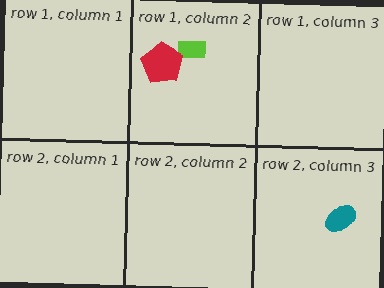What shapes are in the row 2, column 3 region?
The teal ellipse.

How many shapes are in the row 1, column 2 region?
2.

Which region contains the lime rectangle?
The row 1, column 2 region.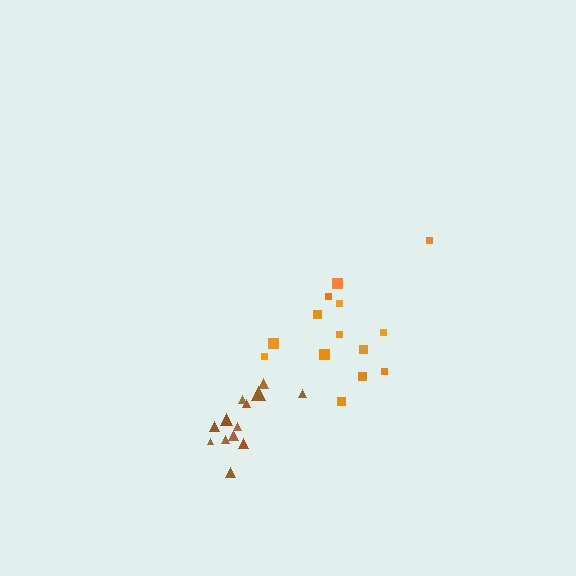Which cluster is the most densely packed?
Brown.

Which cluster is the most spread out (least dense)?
Orange.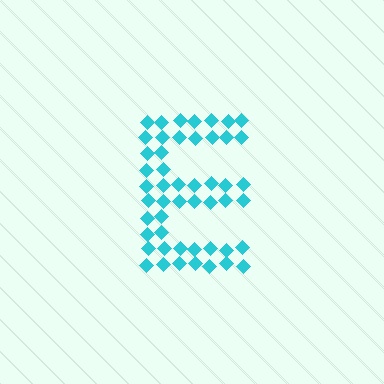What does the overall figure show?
The overall figure shows the letter E.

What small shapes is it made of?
It is made of small diamonds.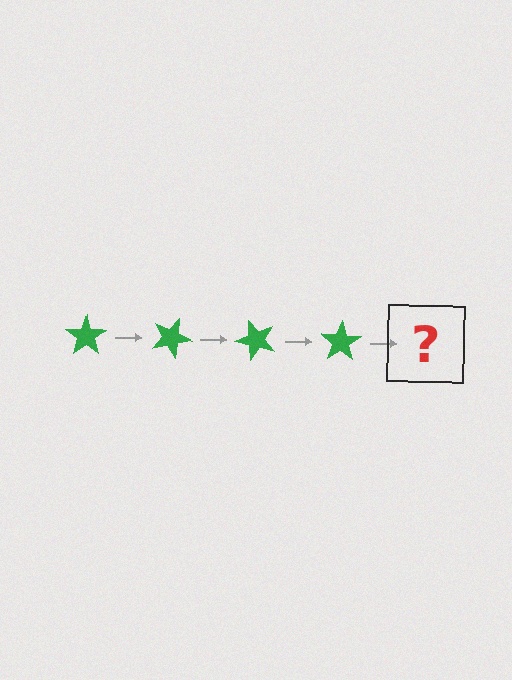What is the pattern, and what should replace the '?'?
The pattern is that the star rotates 25 degrees each step. The '?' should be a green star rotated 100 degrees.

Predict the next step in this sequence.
The next step is a green star rotated 100 degrees.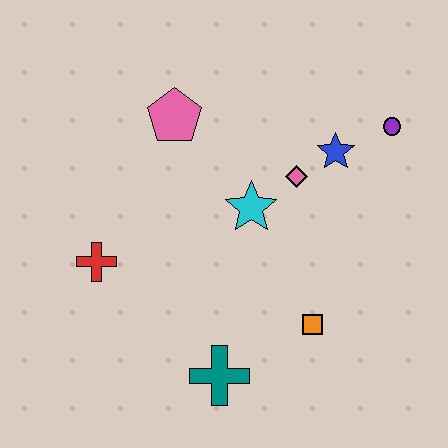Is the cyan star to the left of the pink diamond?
Yes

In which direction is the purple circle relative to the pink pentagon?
The purple circle is to the right of the pink pentagon.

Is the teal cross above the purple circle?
No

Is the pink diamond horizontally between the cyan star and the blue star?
Yes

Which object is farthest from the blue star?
The red cross is farthest from the blue star.